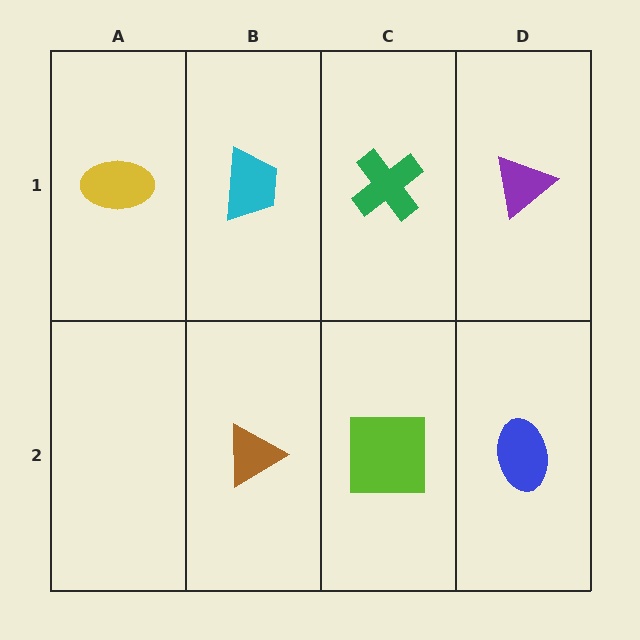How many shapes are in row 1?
4 shapes.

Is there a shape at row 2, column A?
No, that cell is empty.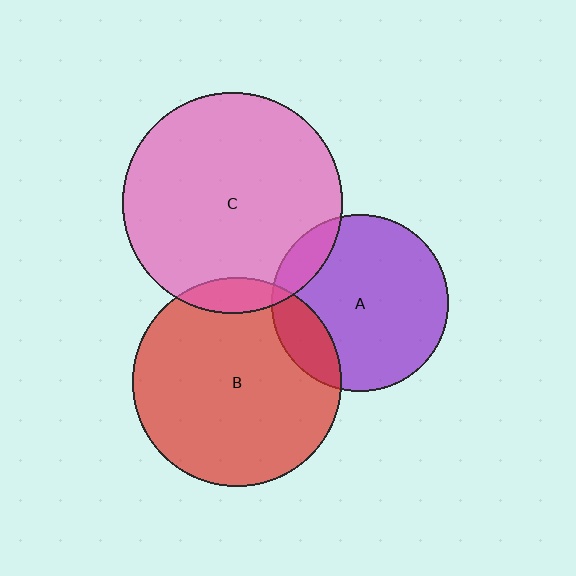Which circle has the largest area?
Circle C (pink).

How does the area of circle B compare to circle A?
Approximately 1.4 times.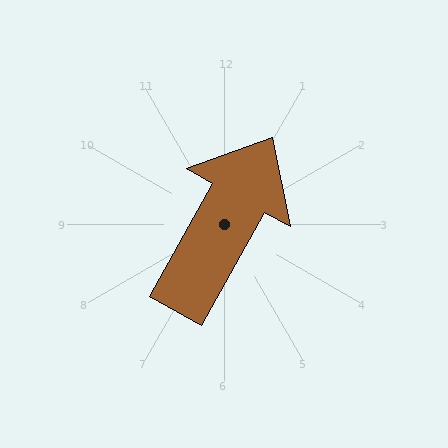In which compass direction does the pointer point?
Northeast.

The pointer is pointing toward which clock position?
Roughly 1 o'clock.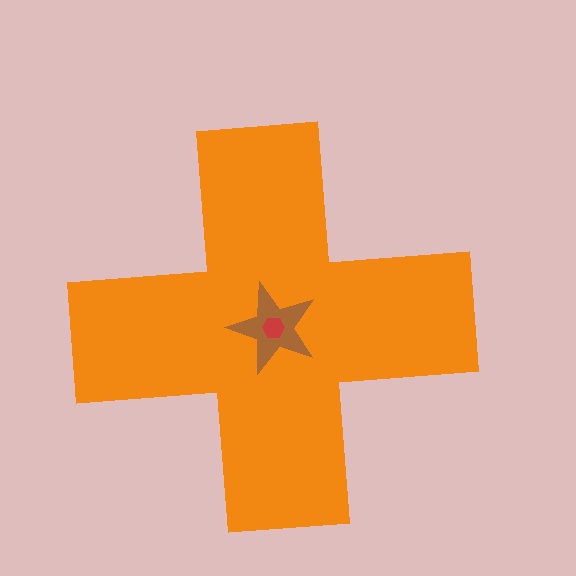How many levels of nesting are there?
3.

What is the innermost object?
The red hexagon.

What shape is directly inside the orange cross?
The brown star.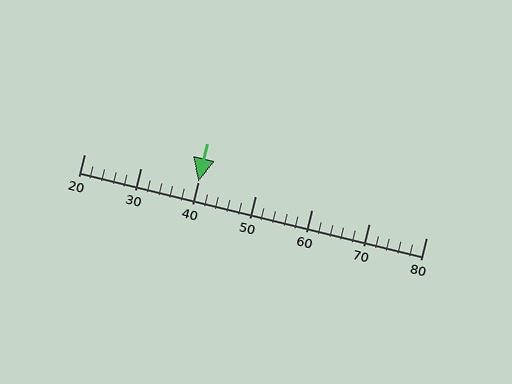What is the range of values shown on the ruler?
The ruler shows values from 20 to 80.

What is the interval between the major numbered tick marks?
The major tick marks are spaced 10 units apart.